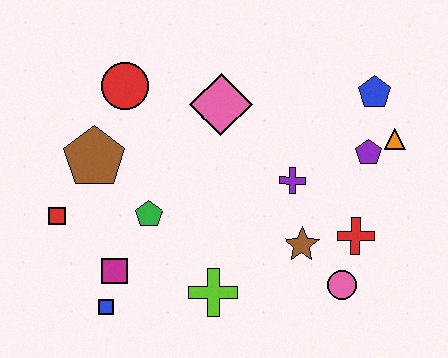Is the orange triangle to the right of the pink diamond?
Yes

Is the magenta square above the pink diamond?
No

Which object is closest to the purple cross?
The brown star is closest to the purple cross.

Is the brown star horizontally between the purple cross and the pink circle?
Yes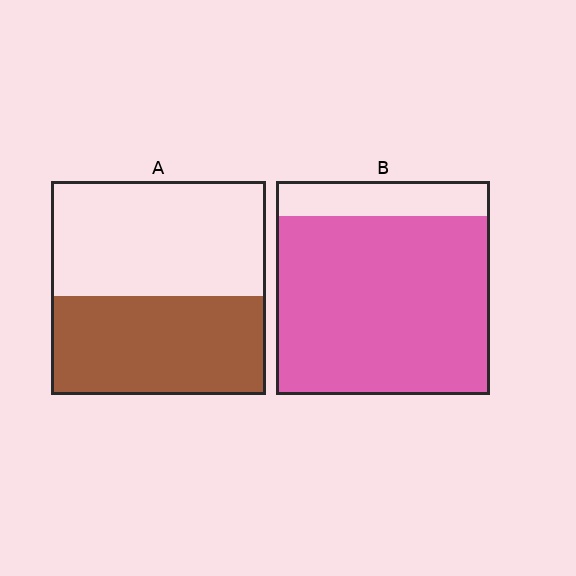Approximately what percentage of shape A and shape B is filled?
A is approximately 45% and B is approximately 85%.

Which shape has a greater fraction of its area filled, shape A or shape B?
Shape B.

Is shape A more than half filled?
Roughly half.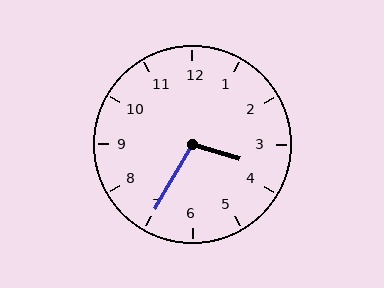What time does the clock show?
3:35.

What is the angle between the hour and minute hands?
Approximately 102 degrees.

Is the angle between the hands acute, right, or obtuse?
It is obtuse.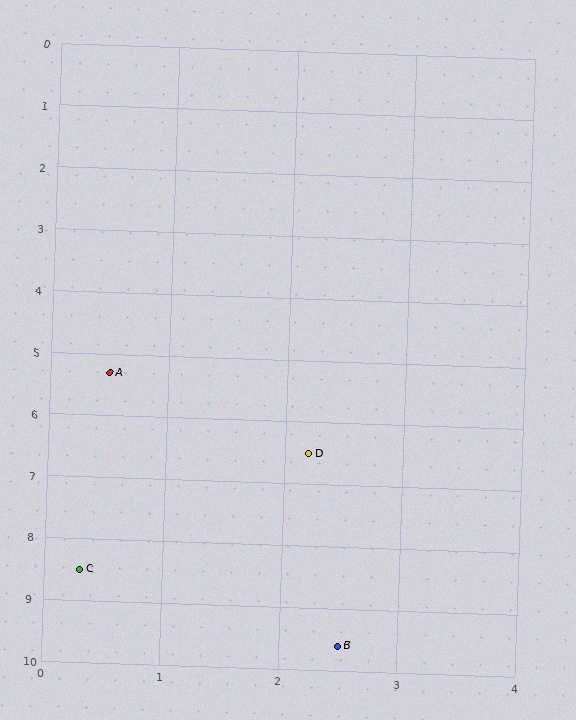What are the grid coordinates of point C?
Point C is at approximately (0.3, 8.5).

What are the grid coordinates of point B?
Point B is at approximately (2.5, 9.6).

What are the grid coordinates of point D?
Point D is at approximately (2.2, 6.5).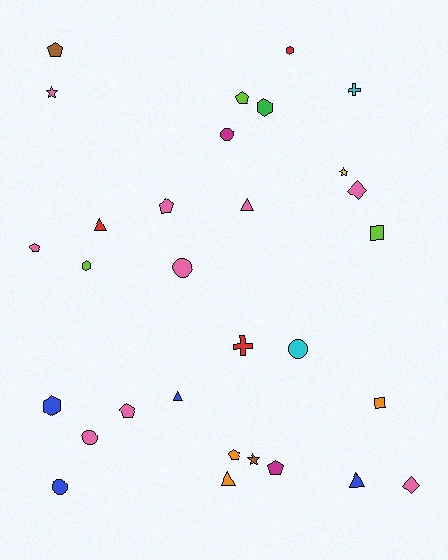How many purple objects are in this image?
There are no purple objects.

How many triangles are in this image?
There are 5 triangles.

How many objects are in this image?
There are 30 objects.